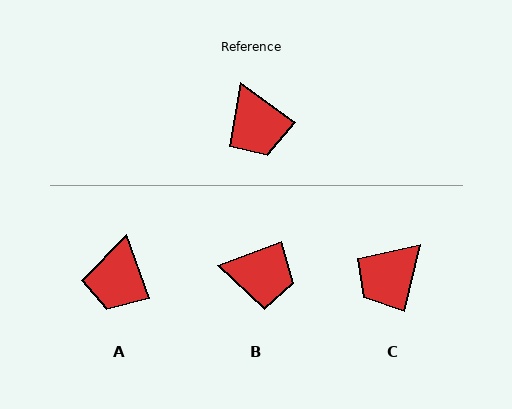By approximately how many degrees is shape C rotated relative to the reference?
Approximately 68 degrees clockwise.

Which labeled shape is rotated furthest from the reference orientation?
C, about 68 degrees away.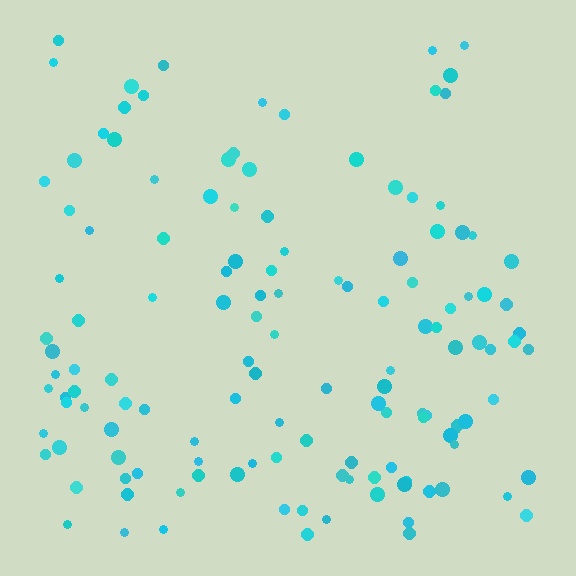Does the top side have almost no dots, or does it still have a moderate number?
Still a moderate number, just noticeably fewer than the bottom.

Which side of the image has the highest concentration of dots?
The bottom.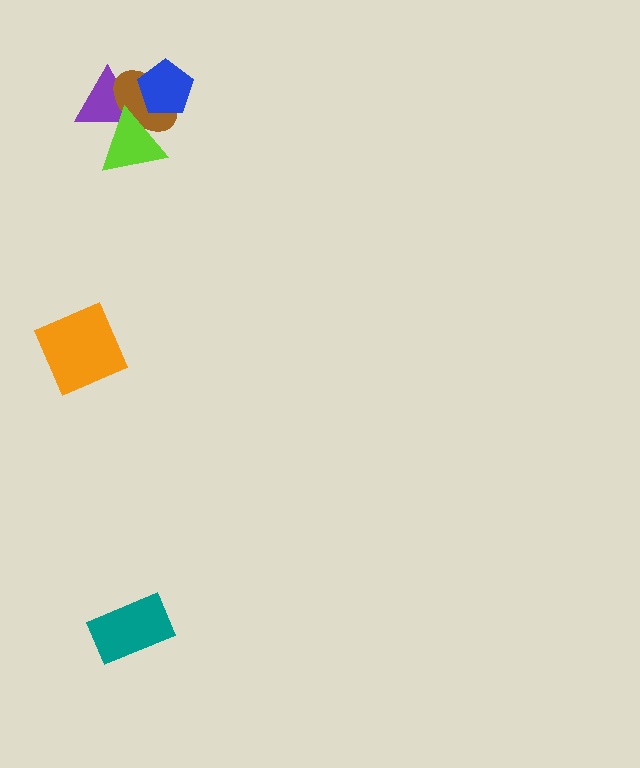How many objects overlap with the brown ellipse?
3 objects overlap with the brown ellipse.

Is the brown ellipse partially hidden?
Yes, it is partially covered by another shape.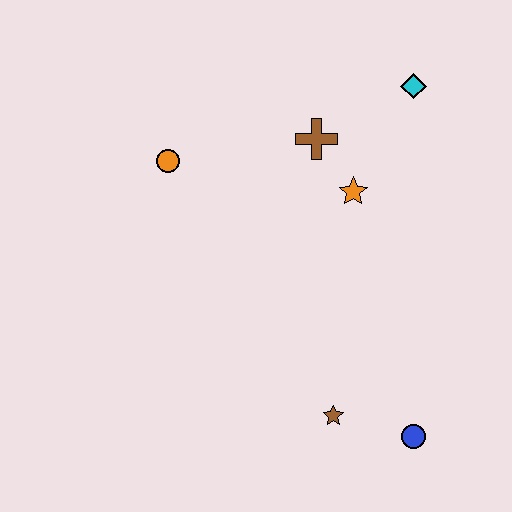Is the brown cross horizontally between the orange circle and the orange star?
Yes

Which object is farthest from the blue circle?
The orange circle is farthest from the blue circle.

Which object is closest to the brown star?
The blue circle is closest to the brown star.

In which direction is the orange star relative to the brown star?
The orange star is above the brown star.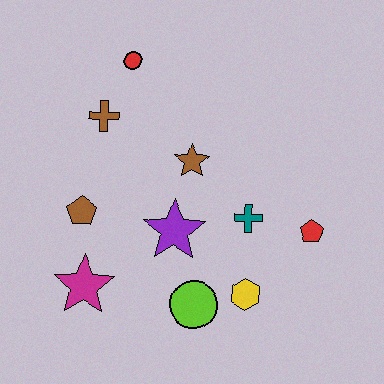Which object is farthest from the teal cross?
The red circle is farthest from the teal cross.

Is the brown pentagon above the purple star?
Yes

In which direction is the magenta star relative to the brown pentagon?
The magenta star is below the brown pentagon.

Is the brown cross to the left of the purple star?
Yes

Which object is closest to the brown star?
The purple star is closest to the brown star.